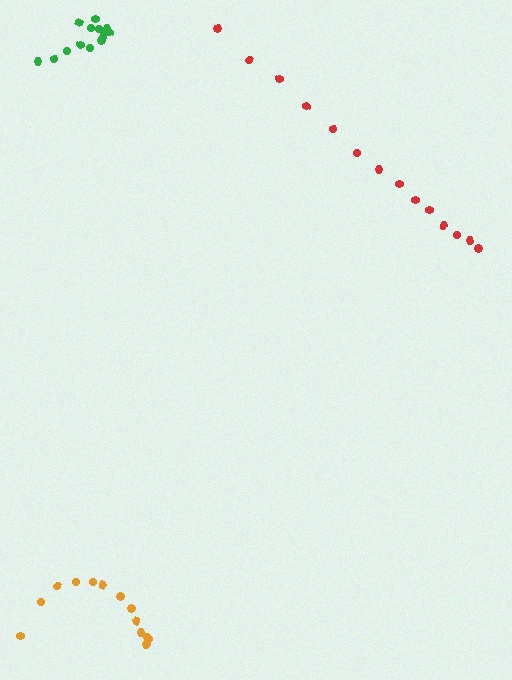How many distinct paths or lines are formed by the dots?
There are 3 distinct paths.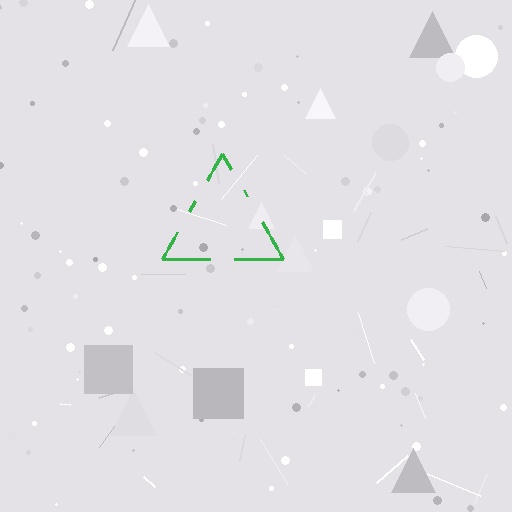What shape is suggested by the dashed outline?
The dashed outline suggests a triangle.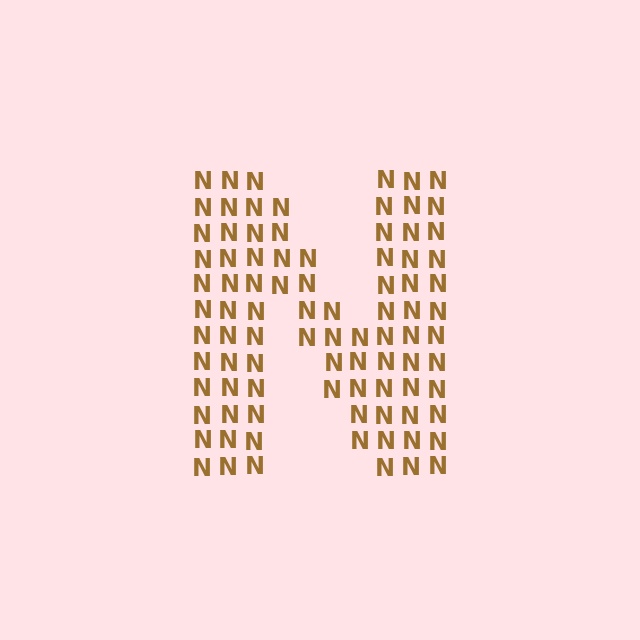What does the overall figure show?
The overall figure shows the letter N.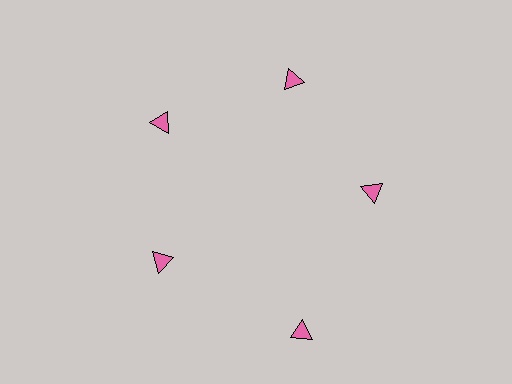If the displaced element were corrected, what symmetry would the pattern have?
It would have 5-fold rotational symmetry — the pattern would map onto itself every 72 degrees.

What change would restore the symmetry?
The symmetry would be restored by moving it inward, back onto the ring so that all 5 triangles sit at equal angles and equal distance from the center.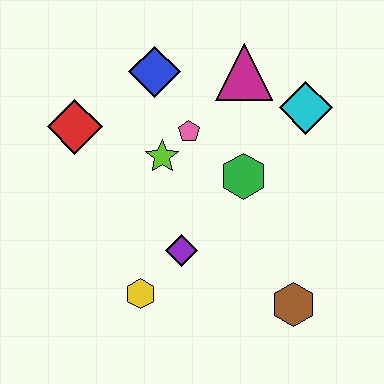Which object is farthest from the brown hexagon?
The red diamond is farthest from the brown hexagon.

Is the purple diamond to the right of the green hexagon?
No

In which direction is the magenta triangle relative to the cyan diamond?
The magenta triangle is to the left of the cyan diamond.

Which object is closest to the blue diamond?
The pink pentagon is closest to the blue diamond.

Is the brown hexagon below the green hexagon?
Yes